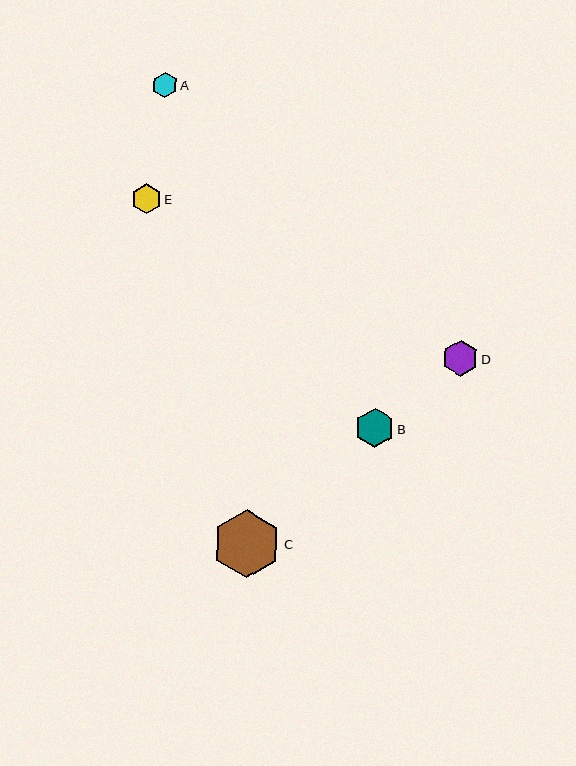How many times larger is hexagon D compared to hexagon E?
Hexagon D is approximately 1.2 times the size of hexagon E.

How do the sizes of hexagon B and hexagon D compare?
Hexagon B and hexagon D are approximately the same size.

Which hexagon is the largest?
Hexagon C is the largest with a size of approximately 68 pixels.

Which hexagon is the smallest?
Hexagon A is the smallest with a size of approximately 25 pixels.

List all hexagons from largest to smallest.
From largest to smallest: C, B, D, E, A.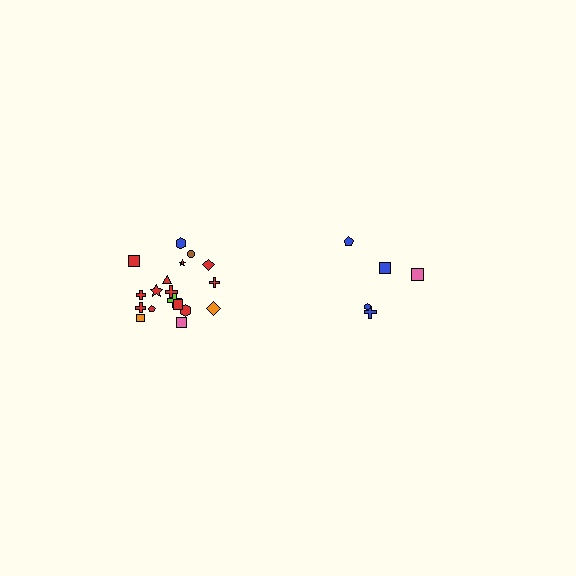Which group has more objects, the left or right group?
The left group.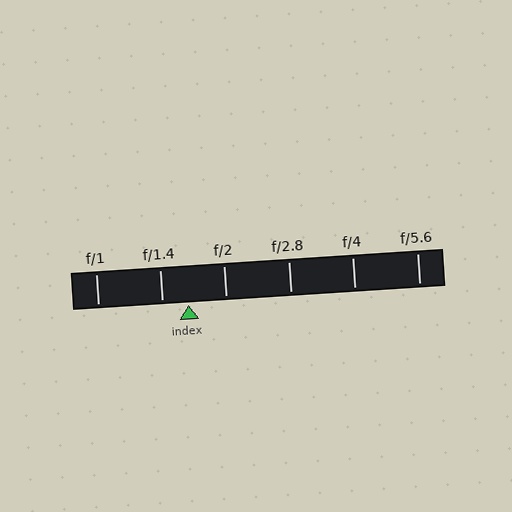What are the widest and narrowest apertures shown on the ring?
The widest aperture shown is f/1 and the narrowest is f/5.6.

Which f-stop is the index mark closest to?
The index mark is closest to f/1.4.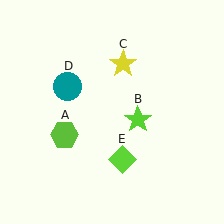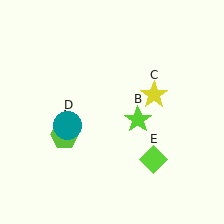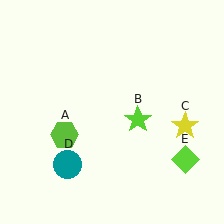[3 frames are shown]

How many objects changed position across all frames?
3 objects changed position: yellow star (object C), teal circle (object D), lime diamond (object E).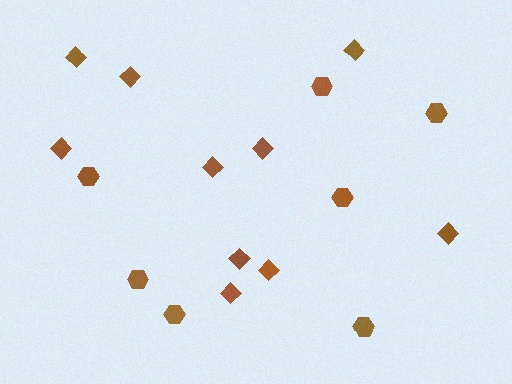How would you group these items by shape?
There are 2 groups: one group of diamonds (10) and one group of hexagons (7).